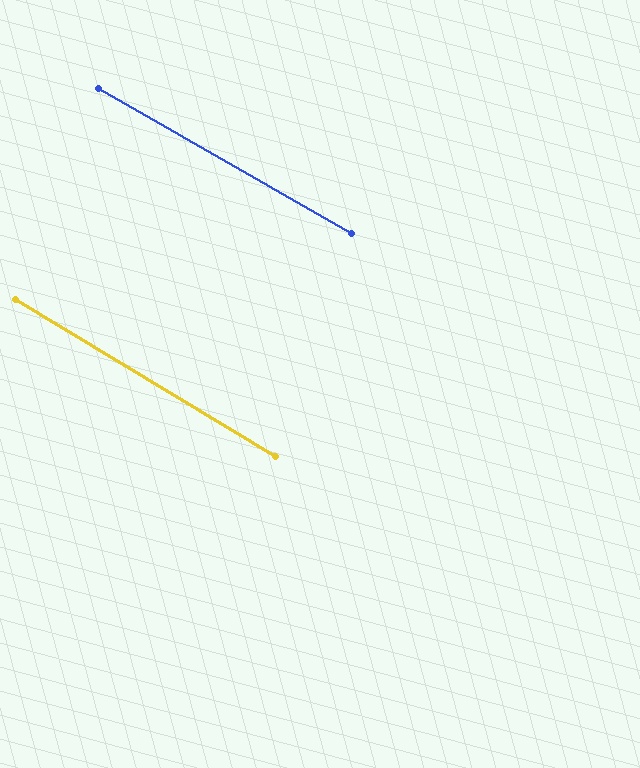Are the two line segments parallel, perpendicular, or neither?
Parallel — their directions differ by only 1.2°.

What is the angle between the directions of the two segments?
Approximately 1 degree.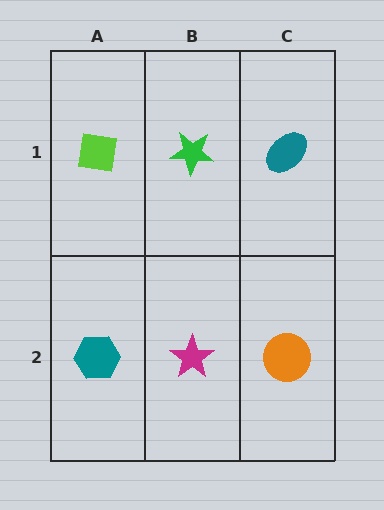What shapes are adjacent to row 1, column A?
A teal hexagon (row 2, column A), a green star (row 1, column B).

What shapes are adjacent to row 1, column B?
A magenta star (row 2, column B), a lime square (row 1, column A), a teal ellipse (row 1, column C).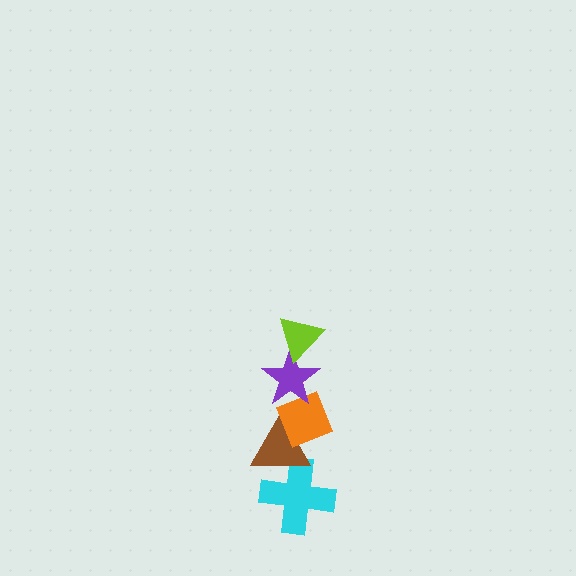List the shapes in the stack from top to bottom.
From top to bottom: the lime triangle, the purple star, the orange diamond, the brown triangle, the cyan cross.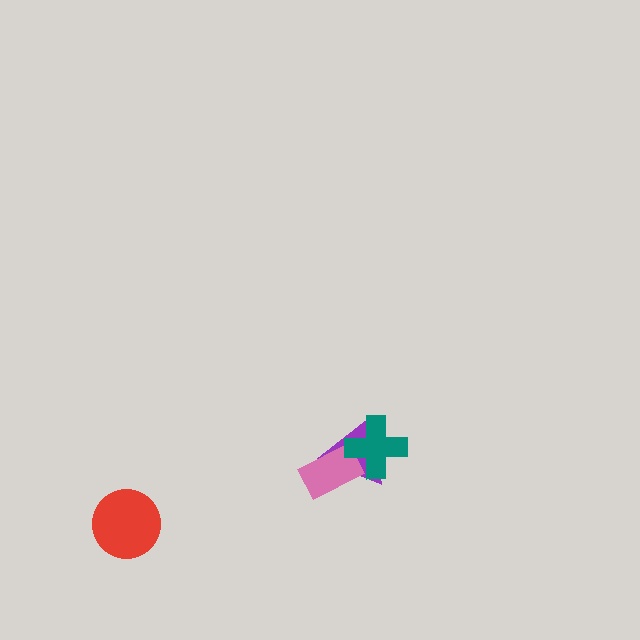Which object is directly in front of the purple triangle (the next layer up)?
The pink rectangle is directly in front of the purple triangle.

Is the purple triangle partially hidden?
Yes, it is partially covered by another shape.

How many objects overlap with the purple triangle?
2 objects overlap with the purple triangle.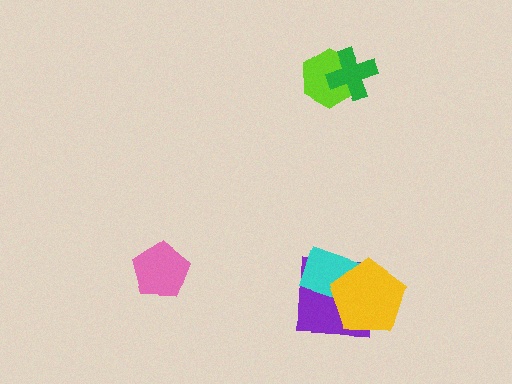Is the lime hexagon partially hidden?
Yes, it is partially covered by another shape.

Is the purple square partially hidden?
Yes, it is partially covered by another shape.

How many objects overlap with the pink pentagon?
0 objects overlap with the pink pentagon.